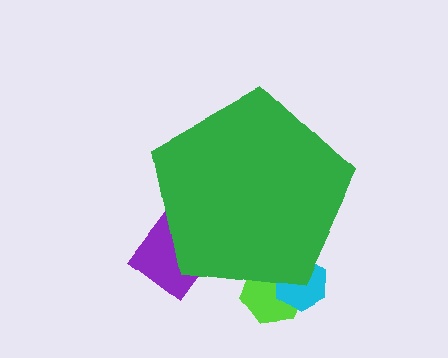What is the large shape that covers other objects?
A green pentagon.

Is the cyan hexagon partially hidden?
Yes, the cyan hexagon is partially hidden behind the green pentagon.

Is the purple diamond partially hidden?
Yes, the purple diamond is partially hidden behind the green pentagon.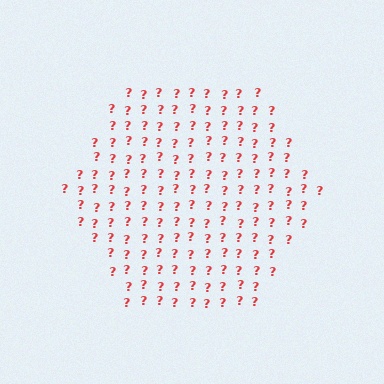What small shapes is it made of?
It is made of small question marks.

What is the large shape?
The large shape is a hexagon.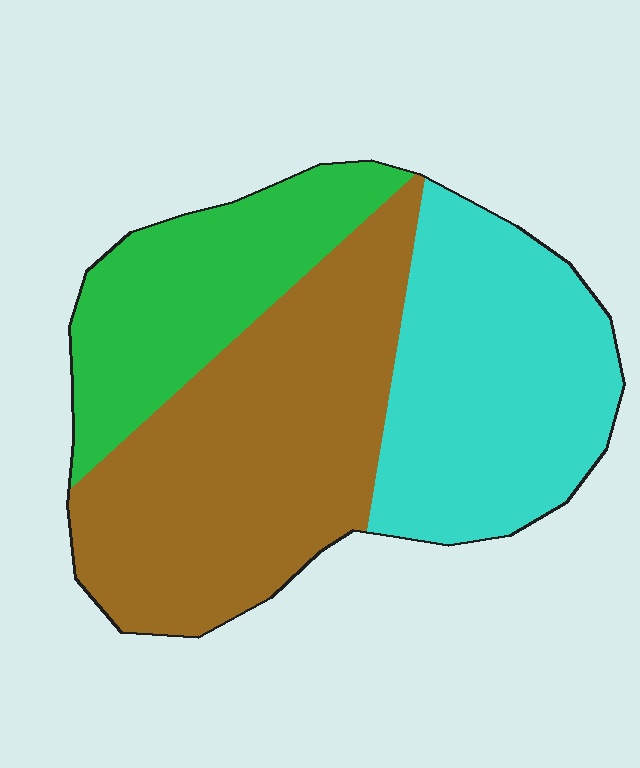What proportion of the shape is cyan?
Cyan covers about 35% of the shape.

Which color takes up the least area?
Green, at roughly 25%.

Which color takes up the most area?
Brown, at roughly 45%.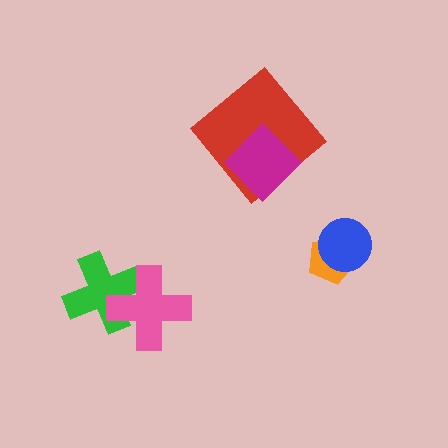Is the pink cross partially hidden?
No, no other shape covers it.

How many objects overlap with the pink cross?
1 object overlaps with the pink cross.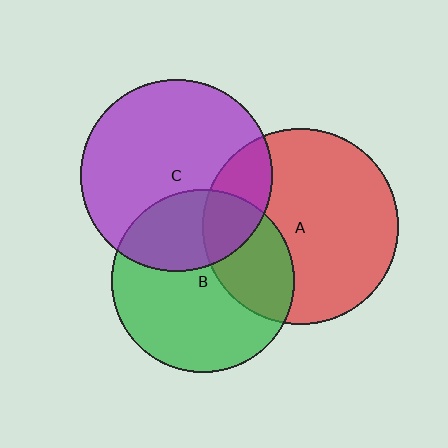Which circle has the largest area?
Circle A (red).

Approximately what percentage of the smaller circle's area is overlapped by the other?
Approximately 20%.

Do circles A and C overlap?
Yes.